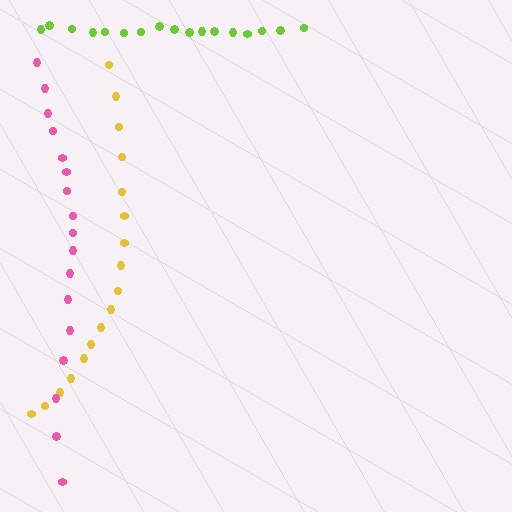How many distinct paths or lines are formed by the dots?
There are 3 distinct paths.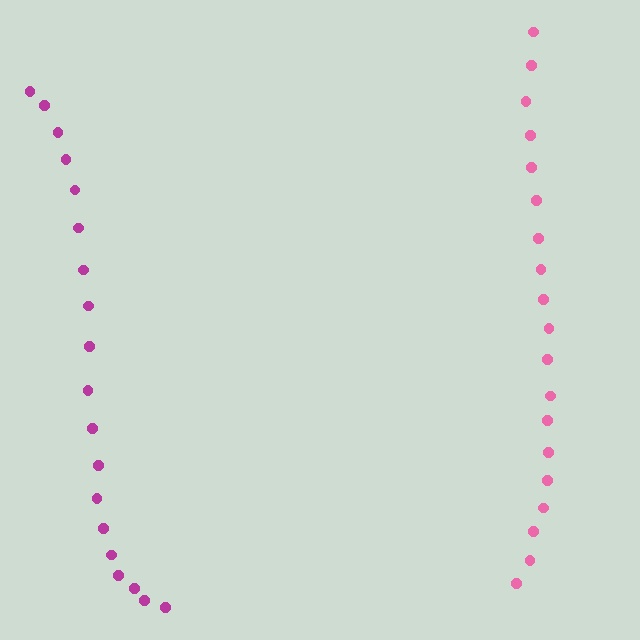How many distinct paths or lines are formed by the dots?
There are 2 distinct paths.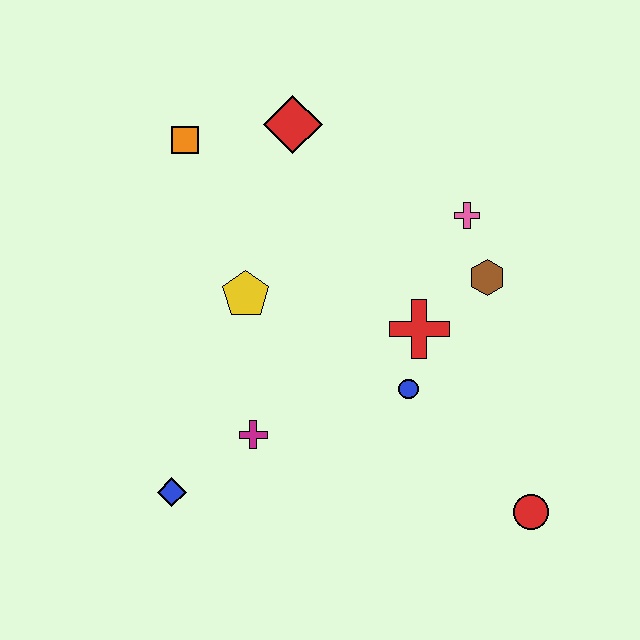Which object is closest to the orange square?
The red diamond is closest to the orange square.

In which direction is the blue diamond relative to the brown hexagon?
The blue diamond is to the left of the brown hexagon.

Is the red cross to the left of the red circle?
Yes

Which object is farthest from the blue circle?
The orange square is farthest from the blue circle.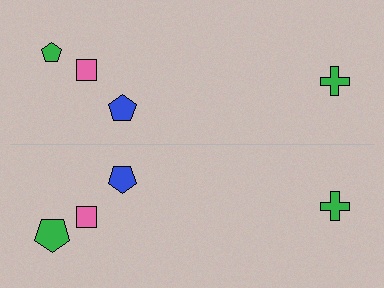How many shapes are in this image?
There are 8 shapes in this image.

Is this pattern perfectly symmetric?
No, the pattern is not perfectly symmetric. The green pentagon on the bottom side has a different size than its mirror counterpart.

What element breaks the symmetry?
The green pentagon on the bottom side has a different size than its mirror counterpart.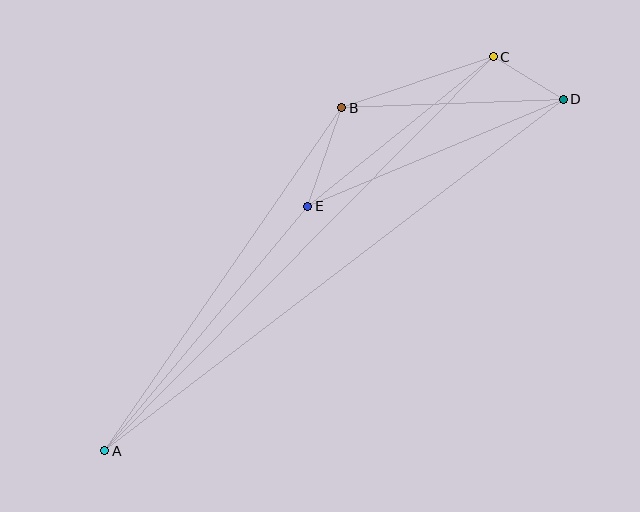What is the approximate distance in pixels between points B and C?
The distance between B and C is approximately 160 pixels.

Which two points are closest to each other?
Points C and D are closest to each other.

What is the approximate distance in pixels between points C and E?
The distance between C and E is approximately 238 pixels.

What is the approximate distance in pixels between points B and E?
The distance between B and E is approximately 104 pixels.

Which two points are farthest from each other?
Points A and D are farthest from each other.